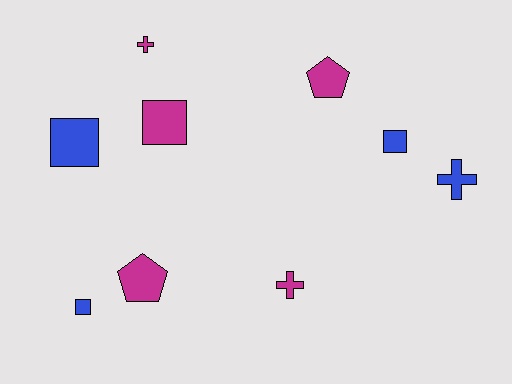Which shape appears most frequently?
Square, with 4 objects.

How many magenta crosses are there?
There are 2 magenta crosses.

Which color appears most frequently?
Magenta, with 5 objects.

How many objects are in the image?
There are 9 objects.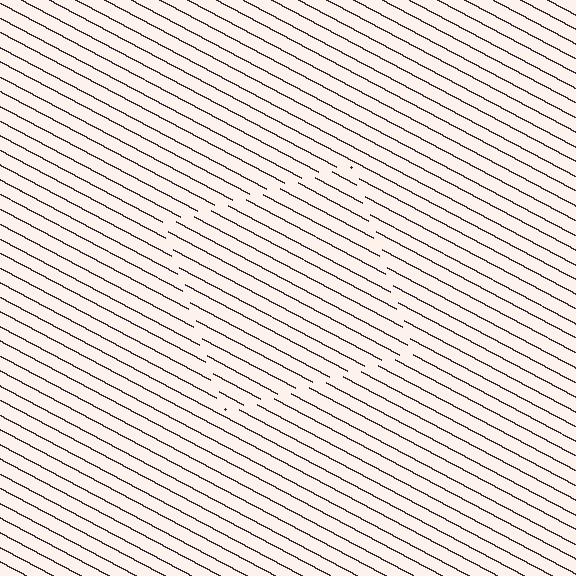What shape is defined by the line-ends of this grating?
An illusory square. The interior of the shape contains the same grating, shifted by half a period — the contour is defined by the phase discontinuity where line-ends from the inner and outer gratings abut.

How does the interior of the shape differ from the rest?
The interior of the shape contains the same grating, shifted by half a period — the contour is defined by the phase discontinuity where line-ends from the inner and outer gratings abut.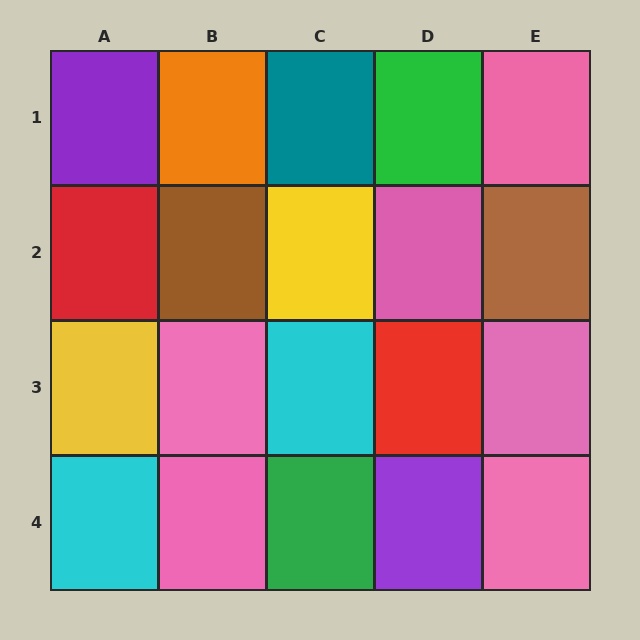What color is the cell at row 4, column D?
Purple.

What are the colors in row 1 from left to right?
Purple, orange, teal, green, pink.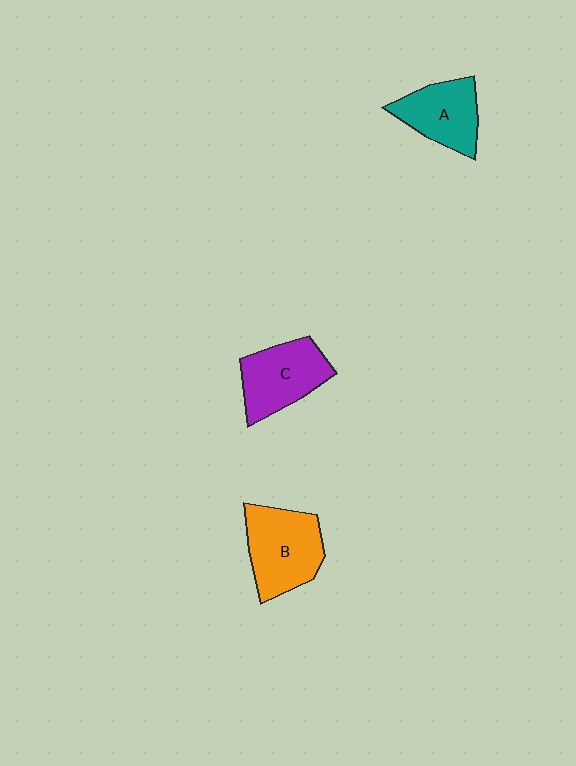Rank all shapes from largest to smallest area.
From largest to smallest: B (orange), C (purple), A (teal).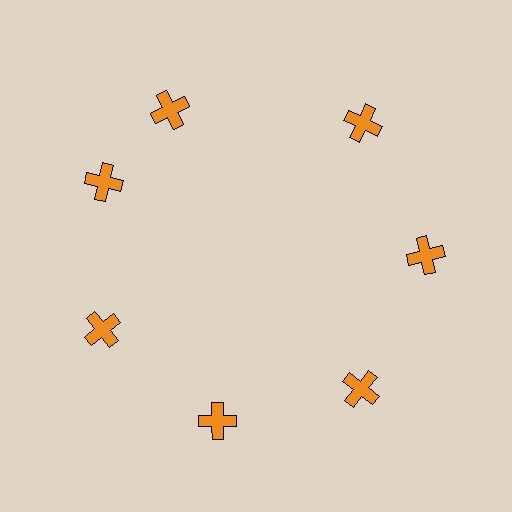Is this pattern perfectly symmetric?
No. The 7 orange crosses are arranged in a ring, but one element near the 12 o'clock position is rotated out of alignment along the ring, breaking the 7-fold rotational symmetry.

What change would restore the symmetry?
The symmetry would be restored by rotating it back into even spacing with its neighbors so that all 7 crosses sit at equal angles and equal distance from the center.